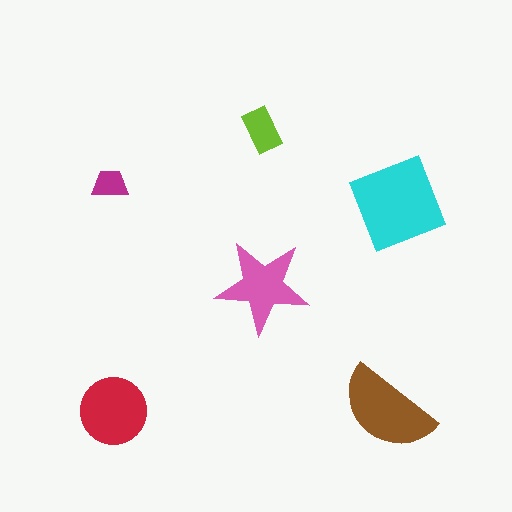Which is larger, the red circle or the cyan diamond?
The cyan diamond.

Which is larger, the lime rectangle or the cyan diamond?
The cyan diamond.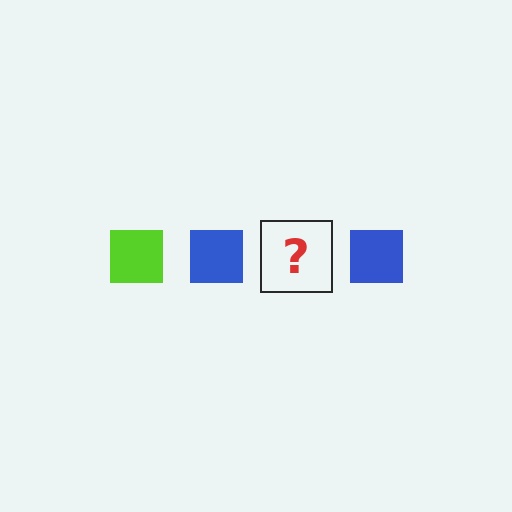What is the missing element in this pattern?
The missing element is a lime square.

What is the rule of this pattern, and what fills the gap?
The rule is that the pattern cycles through lime, blue squares. The gap should be filled with a lime square.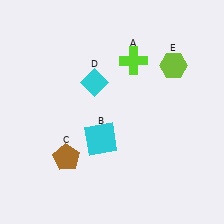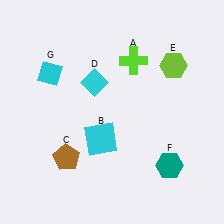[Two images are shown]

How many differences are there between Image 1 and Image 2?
There are 2 differences between the two images.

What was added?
A teal hexagon (F), a cyan diamond (G) were added in Image 2.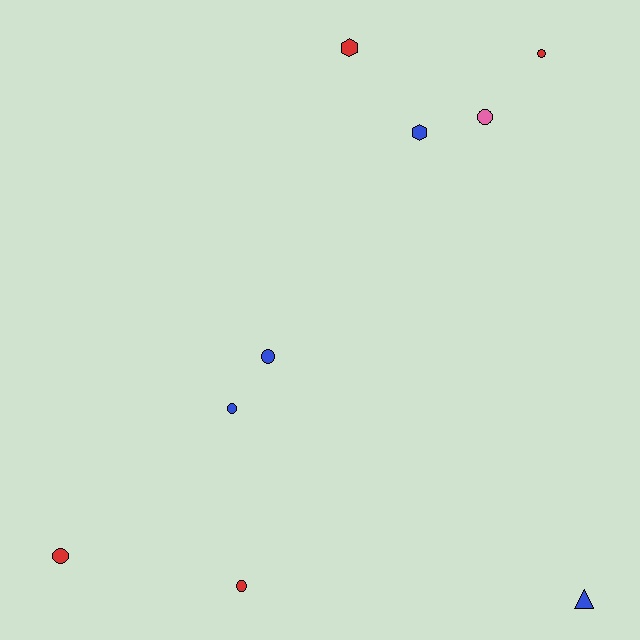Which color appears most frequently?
Red, with 4 objects.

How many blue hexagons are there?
There is 1 blue hexagon.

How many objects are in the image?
There are 9 objects.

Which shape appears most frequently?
Circle, with 6 objects.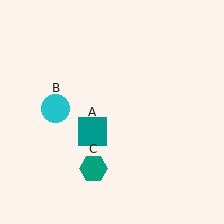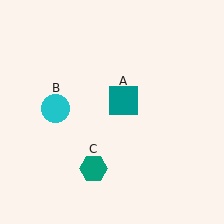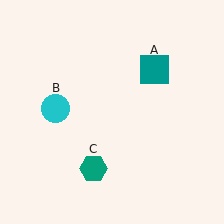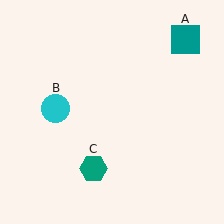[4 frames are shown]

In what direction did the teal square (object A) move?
The teal square (object A) moved up and to the right.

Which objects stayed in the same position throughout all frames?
Cyan circle (object B) and teal hexagon (object C) remained stationary.